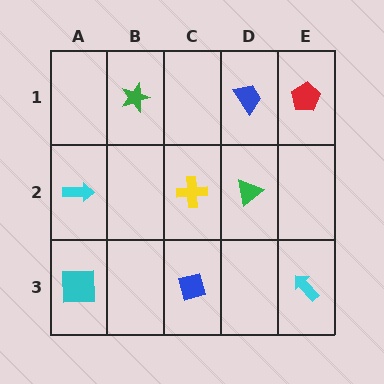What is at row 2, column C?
A yellow cross.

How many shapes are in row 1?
3 shapes.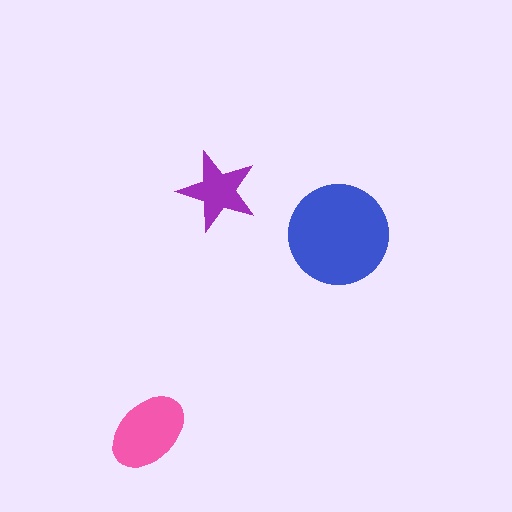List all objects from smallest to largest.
The purple star, the pink ellipse, the blue circle.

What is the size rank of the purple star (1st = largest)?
3rd.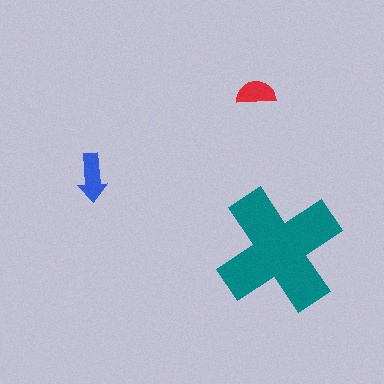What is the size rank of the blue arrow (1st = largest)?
2nd.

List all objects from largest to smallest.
The teal cross, the blue arrow, the red semicircle.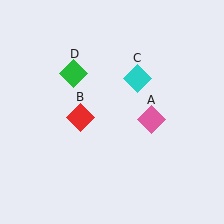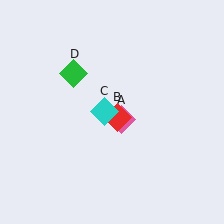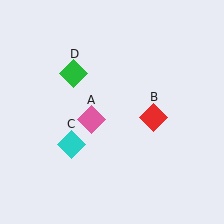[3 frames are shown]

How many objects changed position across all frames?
3 objects changed position: pink diamond (object A), red diamond (object B), cyan diamond (object C).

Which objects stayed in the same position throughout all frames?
Green diamond (object D) remained stationary.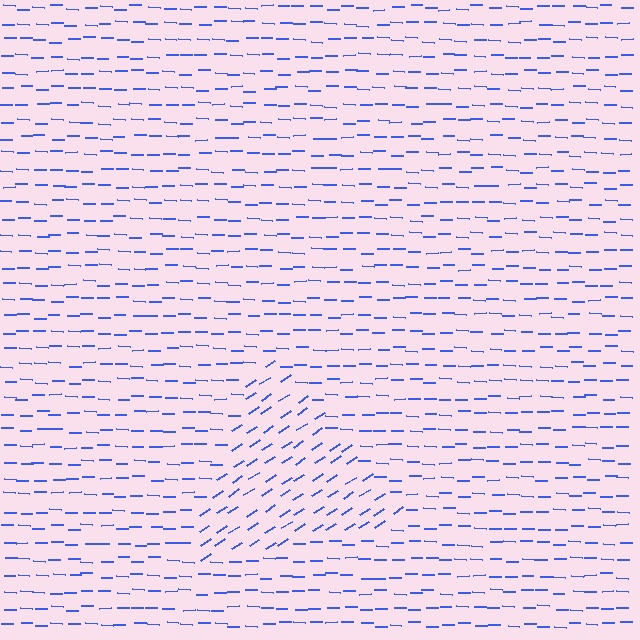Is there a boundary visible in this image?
Yes, there is a texture boundary formed by a change in line orientation.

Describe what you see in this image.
The image is filled with small blue line segments. A triangle region in the image has lines oriented differently from the surrounding lines, creating a visible texture boundary.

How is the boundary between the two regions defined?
The boundary is defined purely by a change in line orientation (approximately 35 degrees difference). All lines are the same color and thickness.